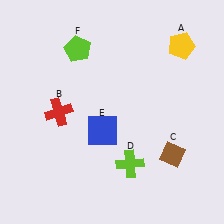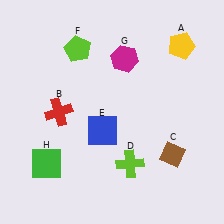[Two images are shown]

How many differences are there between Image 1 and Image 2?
There are 2 differences between the two images.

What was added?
A magenta hexagon (G), a green square (H) were added in Image 2.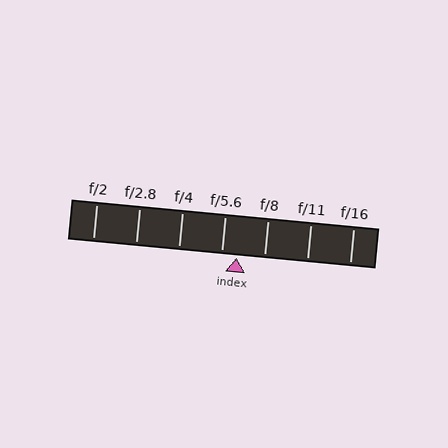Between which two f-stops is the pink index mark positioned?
The index mark is between f/5.6 and f/8.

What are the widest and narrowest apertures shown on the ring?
The widest aperture shown is f/2 and the narrowest is f/16.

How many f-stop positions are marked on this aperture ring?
There are 7 f-stop positions marked.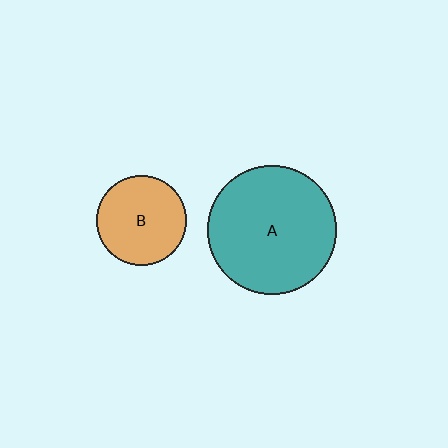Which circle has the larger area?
Circle A (teal).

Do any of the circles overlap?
No, none of the circles overlap.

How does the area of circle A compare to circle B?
Approximately 2.0 times.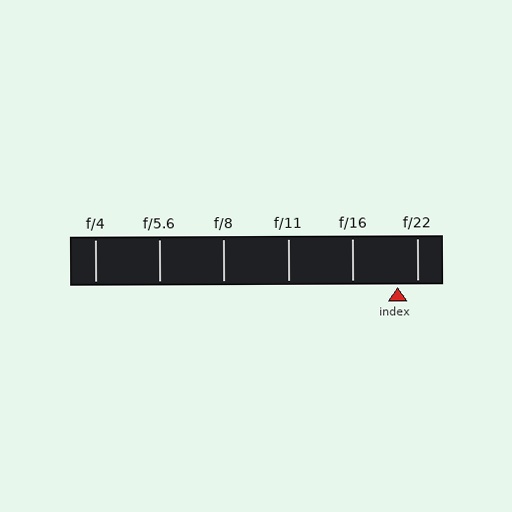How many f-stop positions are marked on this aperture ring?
There are 6 f-stop positions marked.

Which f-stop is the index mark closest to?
The index mark is closest to f/22.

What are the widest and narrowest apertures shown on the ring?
The widest aperture shown is f/4 and the narrowest is f/22.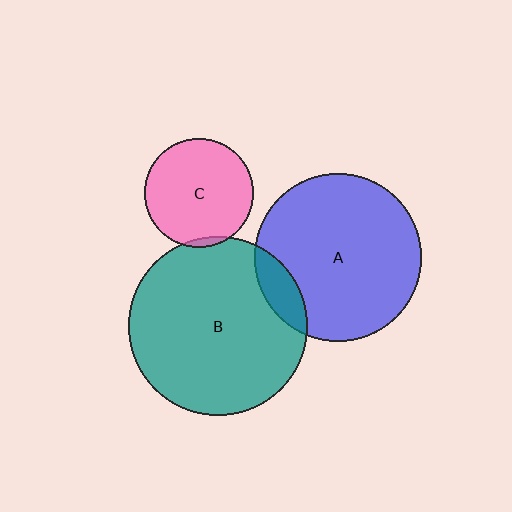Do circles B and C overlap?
Yes.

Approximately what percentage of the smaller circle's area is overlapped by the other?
Approximately 5%.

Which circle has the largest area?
Circle B (teal).